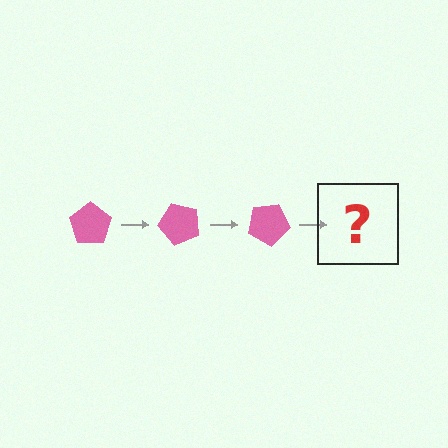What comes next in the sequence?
The next element should be a pink pentagon rotated 150 degrees.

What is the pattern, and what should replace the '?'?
The pattern is that the pentagon rotates 50 degrees each step. The '?' should be a pink pentagon rotated 150 degrees.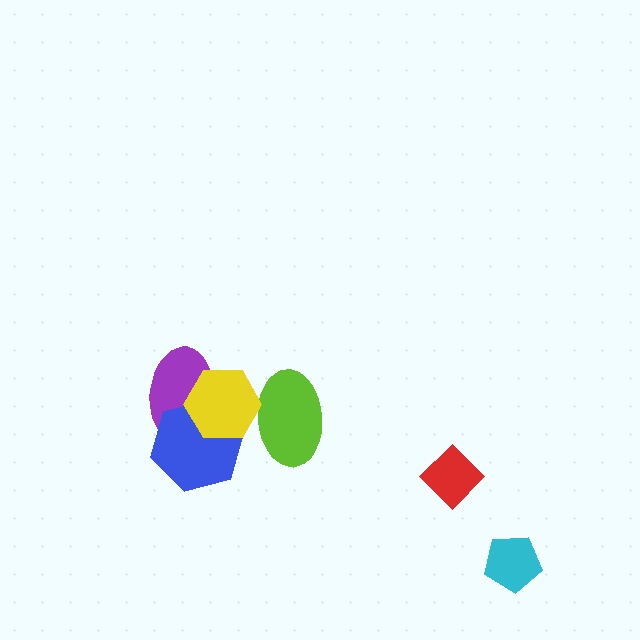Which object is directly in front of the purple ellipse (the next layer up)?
The blue hexagon is directly in front of the purple ellipse.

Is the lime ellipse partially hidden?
Yes, it is partially covered by another shape.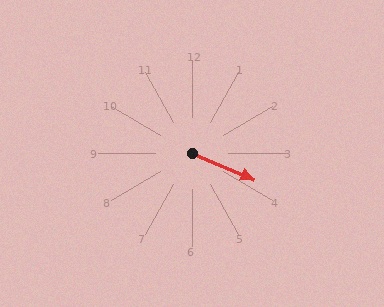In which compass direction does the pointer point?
Southeast.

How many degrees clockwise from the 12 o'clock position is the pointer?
Approximately 113 degrees.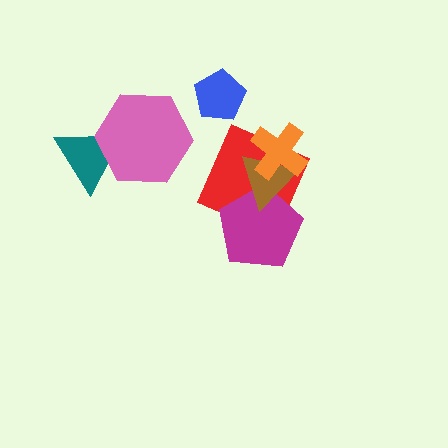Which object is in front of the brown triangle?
The orange cross is in front of the brown triangle.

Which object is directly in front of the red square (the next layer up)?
The magenta pentagon is directly in front of the red square.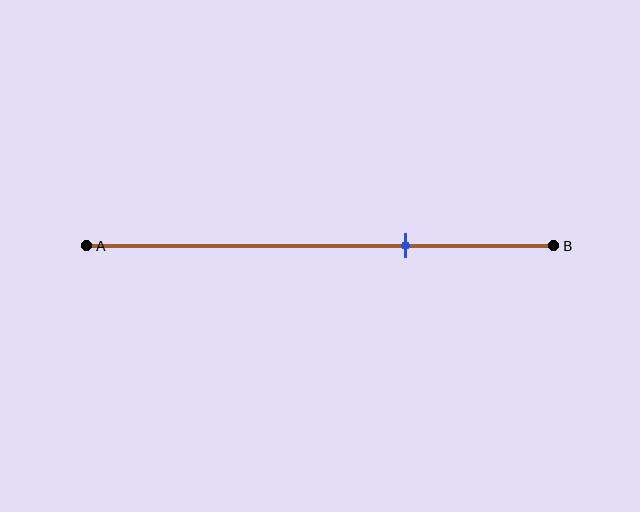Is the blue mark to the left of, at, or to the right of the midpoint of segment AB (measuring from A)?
The blue mark is to the right of the midpoint of segment AB.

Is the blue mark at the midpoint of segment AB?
No, the mark is at about 70% from A, not at the 50% midpoint.